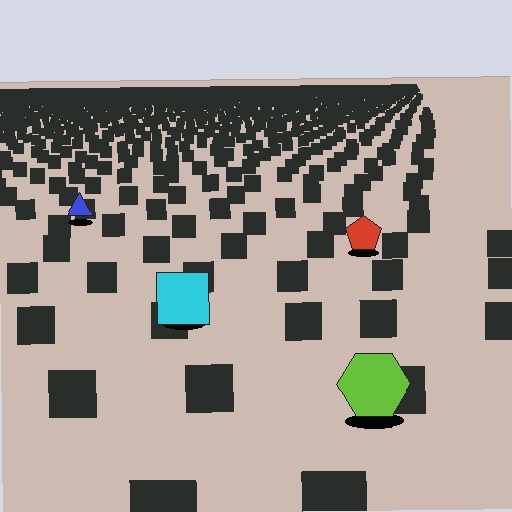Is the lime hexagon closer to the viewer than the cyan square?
Yes. The lime hexagon is closer — you can tell from the texture gradient: the ground texture is coarser near it.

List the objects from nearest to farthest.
From nearest to farthest: the lime hexagon, the cyan square, the red pentagon, the blue triangle.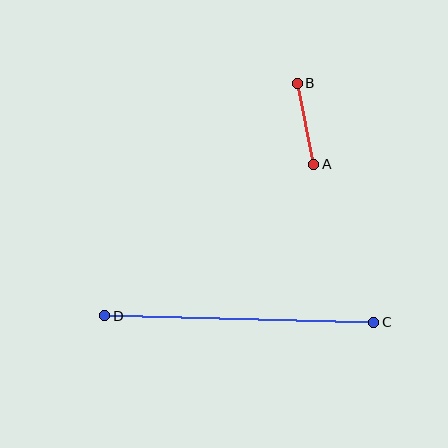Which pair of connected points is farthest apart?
Points C and D are farthest apart.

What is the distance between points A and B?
The distance is approximately 82 pixels.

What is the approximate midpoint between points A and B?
The midpoint is at approximately (306, 124) pixels.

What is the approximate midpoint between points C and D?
The midpoint is at approximately (239, 319) pixels.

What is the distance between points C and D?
The distance is approximately 269 pixels.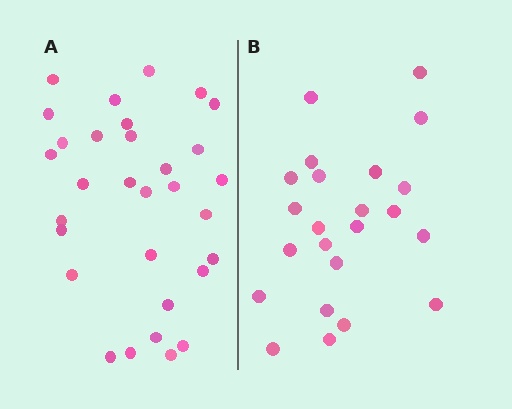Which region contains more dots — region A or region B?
Region A (the left region) has more dots.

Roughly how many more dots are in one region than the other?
Region A has roughly 8 or so more dots than region B.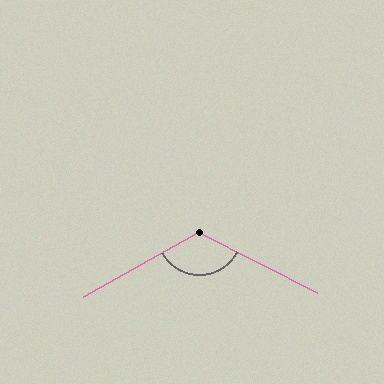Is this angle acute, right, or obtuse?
It is obtuse.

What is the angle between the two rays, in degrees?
Approximately 124 degrees.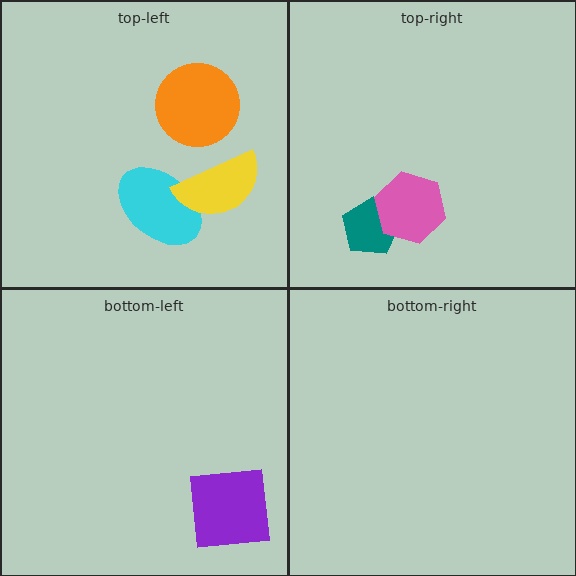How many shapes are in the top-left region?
3.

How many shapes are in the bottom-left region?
1.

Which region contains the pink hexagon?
The top-right region.